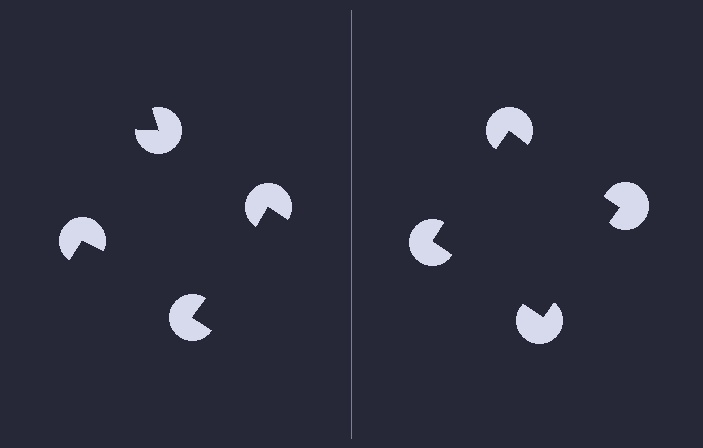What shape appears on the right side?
An illusory square.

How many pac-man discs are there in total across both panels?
8 — 4 on each side.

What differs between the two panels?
The pac-man discs are positioned identically on both sides; only the wedge orientations differ. On the right they align to a square; on the left they are misaligned.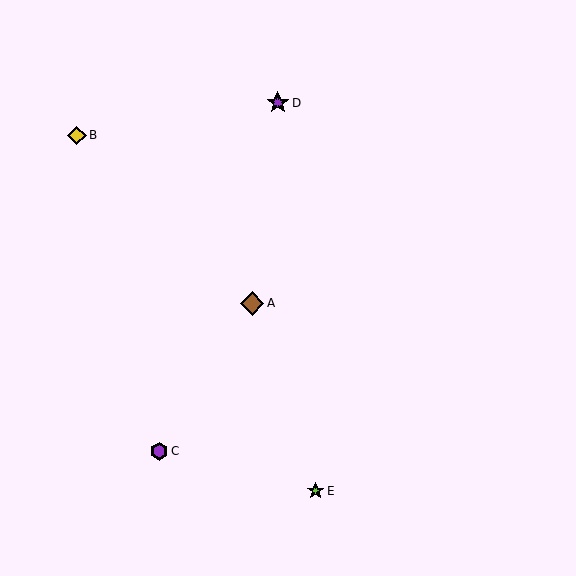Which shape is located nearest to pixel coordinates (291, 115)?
The purple star (labeled D) at (278, 103) is nearest to that location.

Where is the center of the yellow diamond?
The center of the yellow diamond is at (77, 135).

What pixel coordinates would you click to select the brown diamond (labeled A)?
Click at (252, 303) to select the brown diamond A.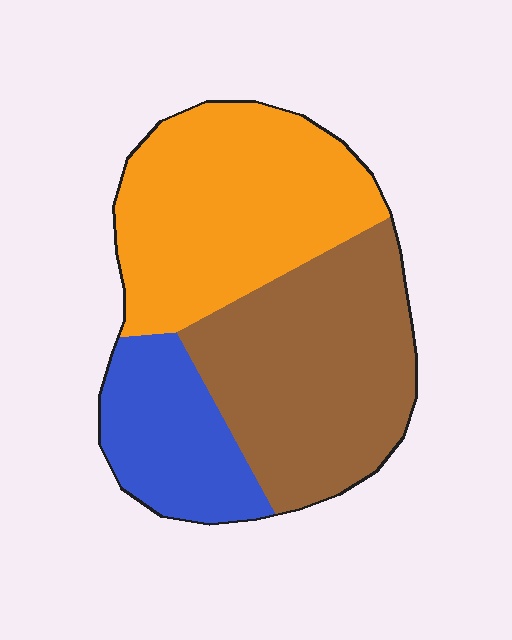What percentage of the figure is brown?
Brown covers about 40% of the figure.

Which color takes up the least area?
Blue, at roughly 20%.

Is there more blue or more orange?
Orange.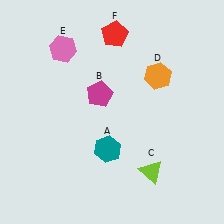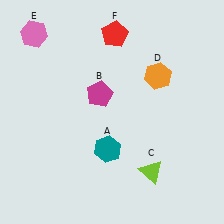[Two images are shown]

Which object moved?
The pink hexagon (E) moved left.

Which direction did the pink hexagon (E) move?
The pink hexagon (E) moved left.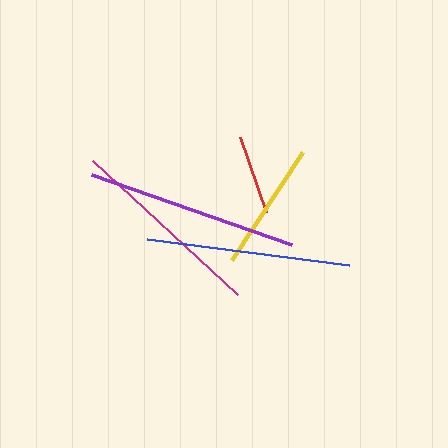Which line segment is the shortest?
The red line is the shortest at approximately 80 pixels.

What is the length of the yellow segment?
The yellow segment is approximately 130 pixels long.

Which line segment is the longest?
The purple line is the longest at approximately 212 pixels.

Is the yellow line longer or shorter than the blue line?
The blue line is longer than the yellow line.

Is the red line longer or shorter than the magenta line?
The magenta line is longer than the red line.